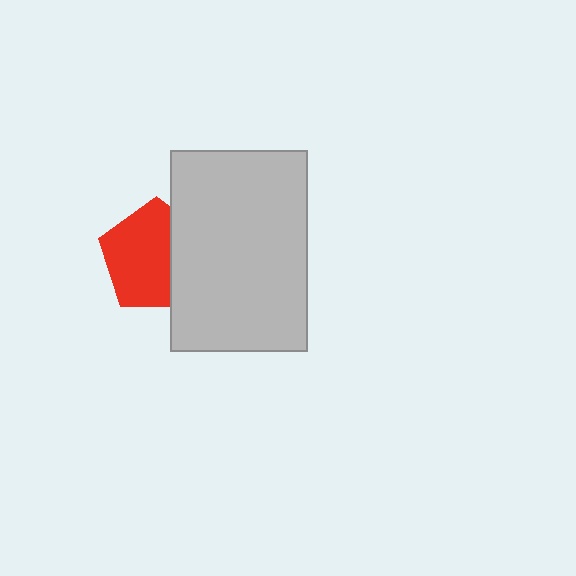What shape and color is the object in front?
The object in front is a light gray rectangle.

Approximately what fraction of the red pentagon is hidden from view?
Roughly 34% of the red pentagon is hidden behind the light gray rectangle.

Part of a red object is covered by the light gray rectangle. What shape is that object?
It is a pentagon.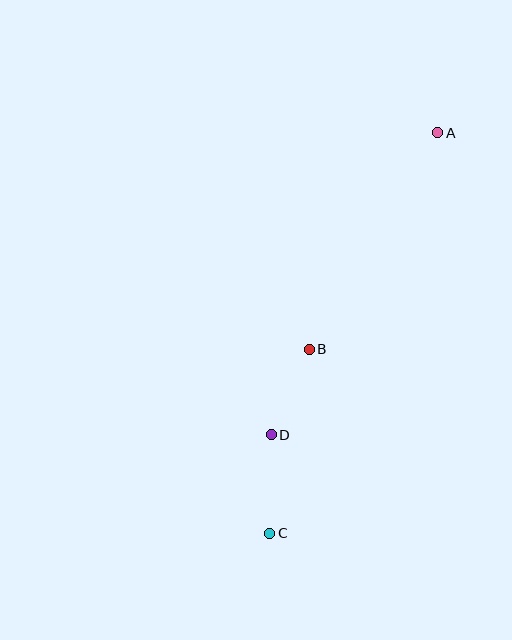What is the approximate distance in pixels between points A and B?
The distance between A and B is approximately 252 pixels.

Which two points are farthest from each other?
Points A and C are farthest from each other.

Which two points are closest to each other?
Points B and D are closest to each other.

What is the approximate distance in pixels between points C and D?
The distance between C and D is approximately 99 pixels.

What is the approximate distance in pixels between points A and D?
The distance between A and D is approximately 345 pixels.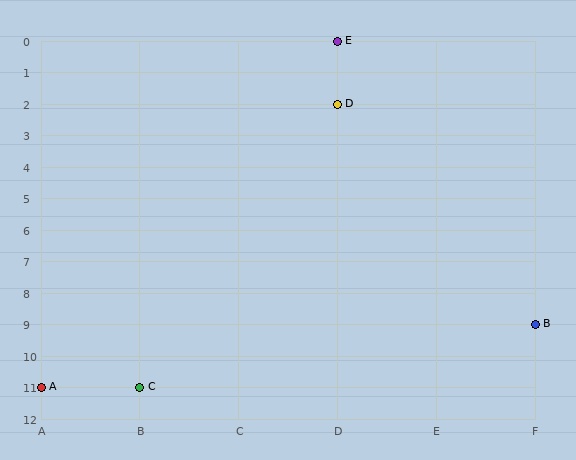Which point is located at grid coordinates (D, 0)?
Point E is at (D, 0).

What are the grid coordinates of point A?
Point A is at grid coordinates (A, 11).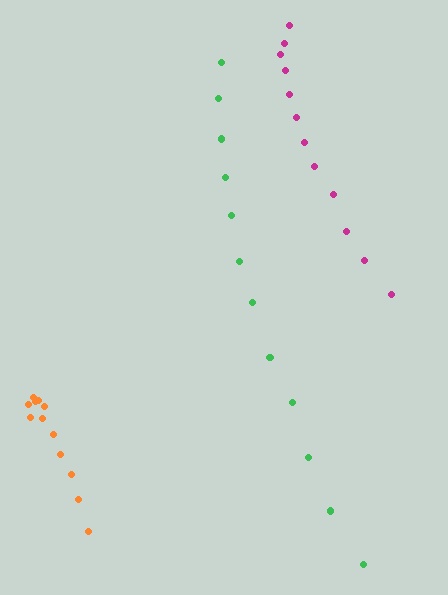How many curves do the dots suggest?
There are 3 distinct paths.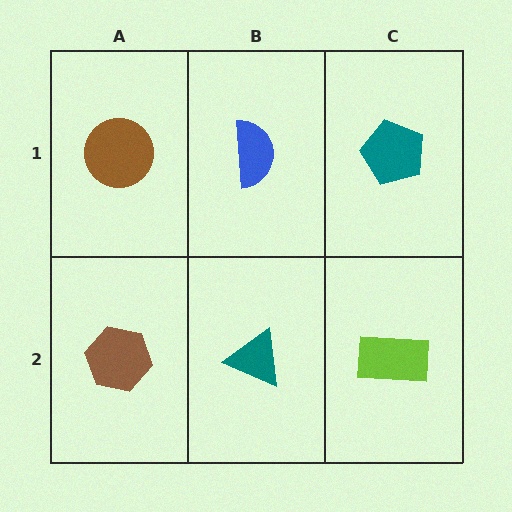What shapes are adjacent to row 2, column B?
A blue semicircle (row 1, column B), a brown hexagon (row 2, column A), a lime rectangle (row 2, column C).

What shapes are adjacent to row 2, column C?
A teal pentagon (row 1, column C), a teal triangle (row 2, column B).